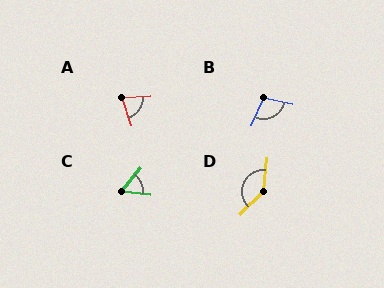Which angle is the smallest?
C, at approximately 57 degrees.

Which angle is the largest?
D, at approximately 141 degrees.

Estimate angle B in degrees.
Approximately 101 degrees.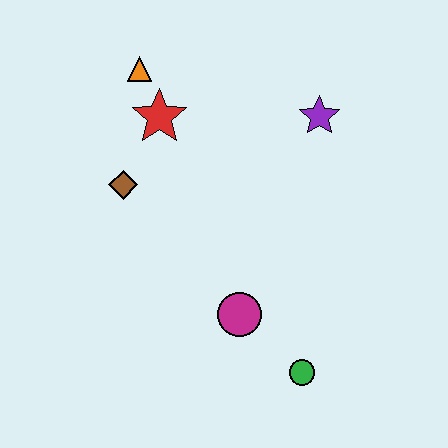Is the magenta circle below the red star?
Yes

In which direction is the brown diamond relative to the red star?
The brown diamond is below the red star.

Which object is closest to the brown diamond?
The red star is closest to the brown diamond.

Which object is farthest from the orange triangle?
The green circle is farthest from the orange triangle.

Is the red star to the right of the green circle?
No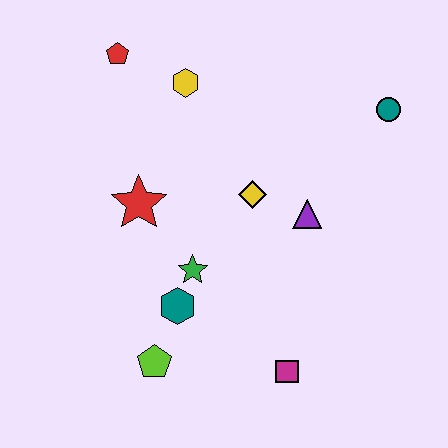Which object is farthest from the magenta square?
The red pentagon is farthest from the magenta square.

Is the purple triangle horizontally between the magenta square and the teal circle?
Yes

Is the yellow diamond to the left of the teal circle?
Yes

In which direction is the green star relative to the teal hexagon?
The green star is above the teal hexagon.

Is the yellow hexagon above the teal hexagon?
Yes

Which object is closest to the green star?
The teal hexagon is closest to the green star.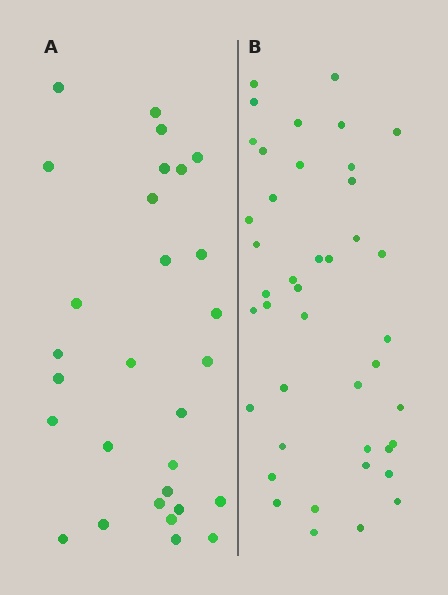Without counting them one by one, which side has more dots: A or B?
Region B (the right region) has more dots.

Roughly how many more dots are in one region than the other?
Region B has approximately 15 more dots than region A.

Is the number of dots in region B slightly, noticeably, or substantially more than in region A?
Region B has noticeably more, but not dramatically so. The ratio is roughly 1.4 to 1.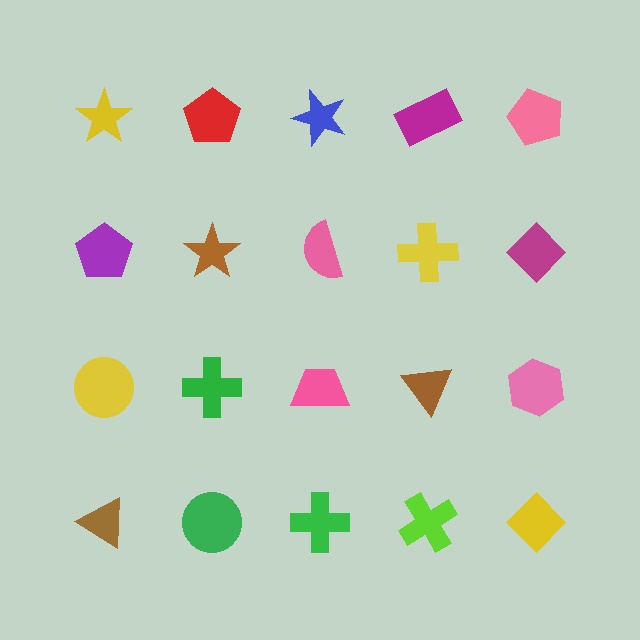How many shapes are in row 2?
5 shapes.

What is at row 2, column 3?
A pink semicircle.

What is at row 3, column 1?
A yellow circle.